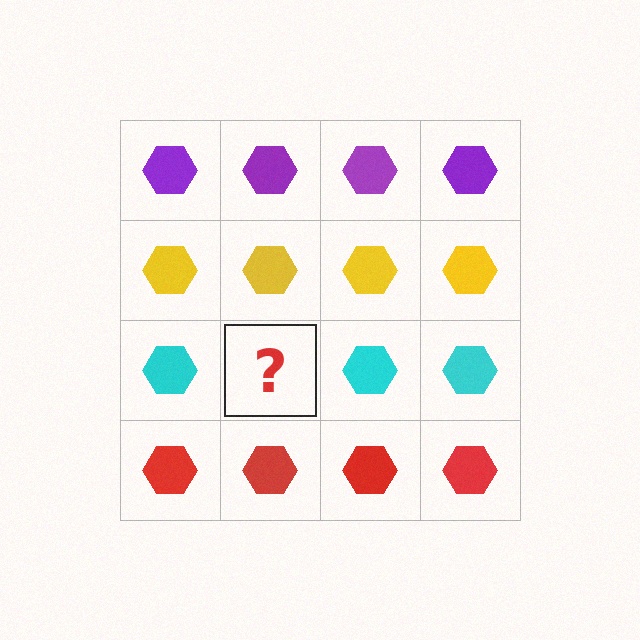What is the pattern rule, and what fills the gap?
The rule is that each row has a consistent color. The gap should be filled with a cyan hexagon.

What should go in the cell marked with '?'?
The missing cell should contain a cyan hexagon.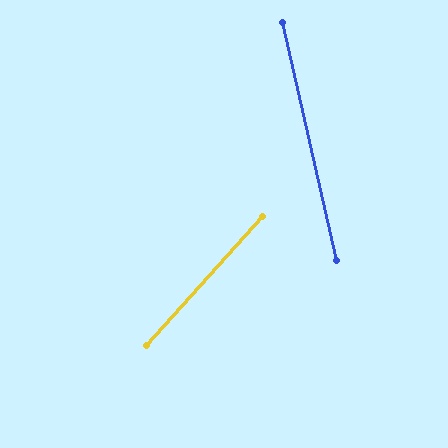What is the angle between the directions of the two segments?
Approximately 55 degrees.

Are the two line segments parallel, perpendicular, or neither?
Neither parallel nor perpendicular — they differ by about 55°.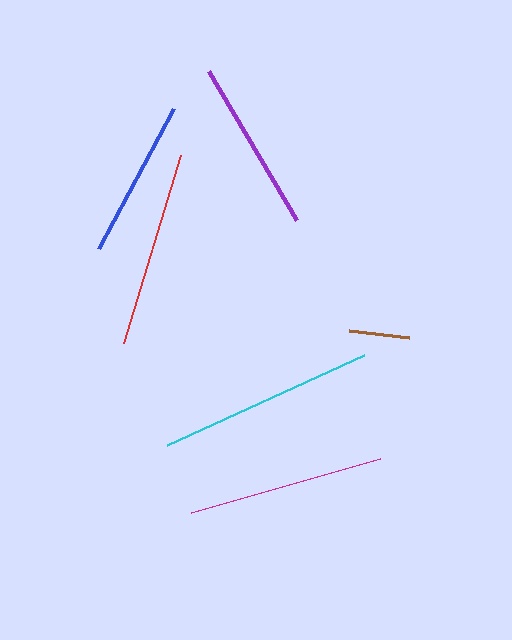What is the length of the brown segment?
The brown segment is approximately 60 pixels long.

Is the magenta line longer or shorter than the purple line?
The magenta line is longer than the purple line.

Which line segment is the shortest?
The brown line is the shortest at approximately 60 pixels.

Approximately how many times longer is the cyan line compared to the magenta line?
The cyan line is approximately 1.1 times the length of the magenta line.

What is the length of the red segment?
The red segment is approximately 196 pixels long.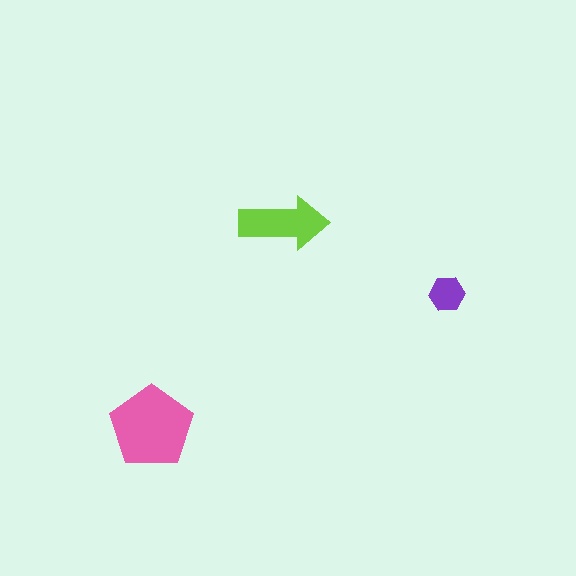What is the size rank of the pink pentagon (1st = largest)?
1st.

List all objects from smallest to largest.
The purple hexagon, the lime arrow, the pink pentagon.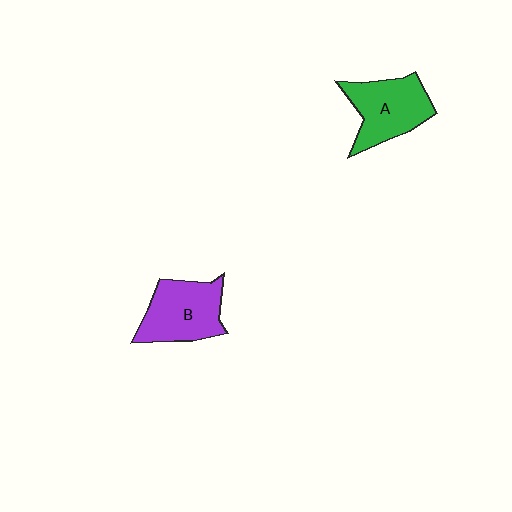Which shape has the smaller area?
Shape A (green).